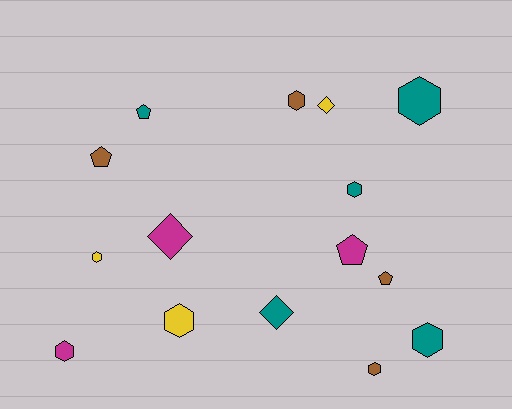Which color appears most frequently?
Teal, with 5 objects.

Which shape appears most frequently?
Hexagon, with 8 objects.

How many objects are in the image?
There are 15 objects.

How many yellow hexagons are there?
There are 2 yellow hexagons.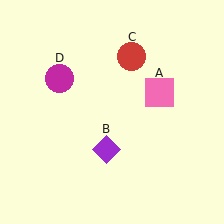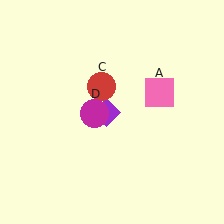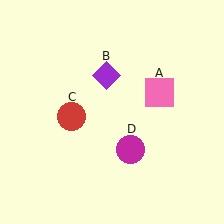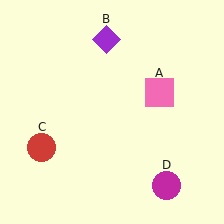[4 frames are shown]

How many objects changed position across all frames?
3 objects changed position: purple diamond (object B), red circle (object C), magenta circle (object D).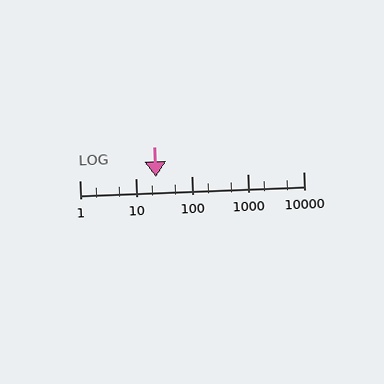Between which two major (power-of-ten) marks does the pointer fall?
The pointer is between 10 and 100.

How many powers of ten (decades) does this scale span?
The scale spans 4 decades, from 1 to 10000.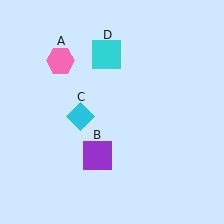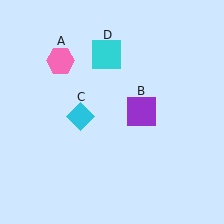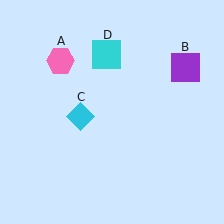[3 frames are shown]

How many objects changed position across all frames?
1 object changed position: purple square (object B).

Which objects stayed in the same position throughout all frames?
Pink hexagon (object A) and cyan diamond (object C) and cyan square (object D) remained stationary.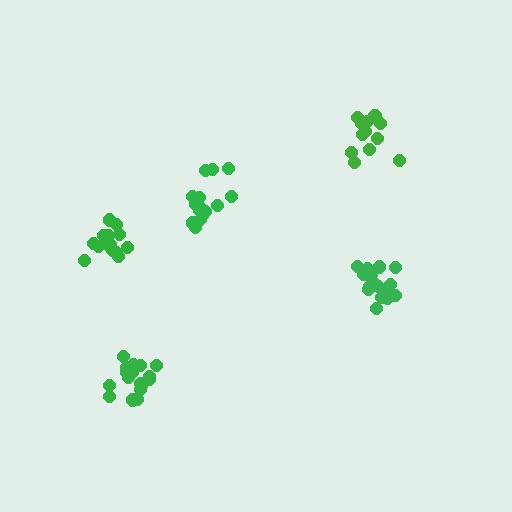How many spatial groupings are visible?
There are 5 spatial groupings.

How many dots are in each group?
Group 1: 17 dots, Group 2: 17 dots, Group 3: 17 dots, Group 4: 16 dots, Group 5: 12 dots (79 total).